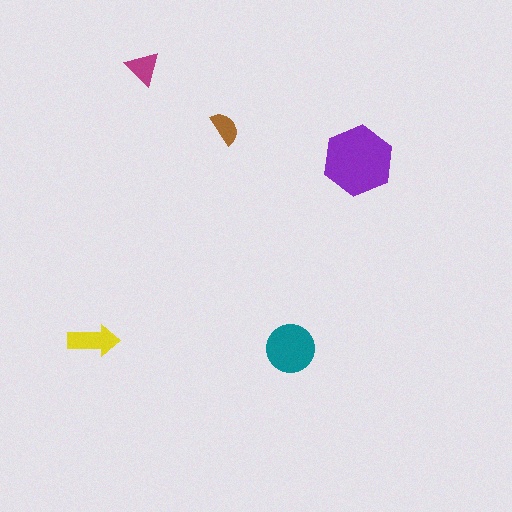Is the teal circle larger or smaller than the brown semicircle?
Larger.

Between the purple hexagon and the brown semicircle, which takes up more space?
The purple hexagon.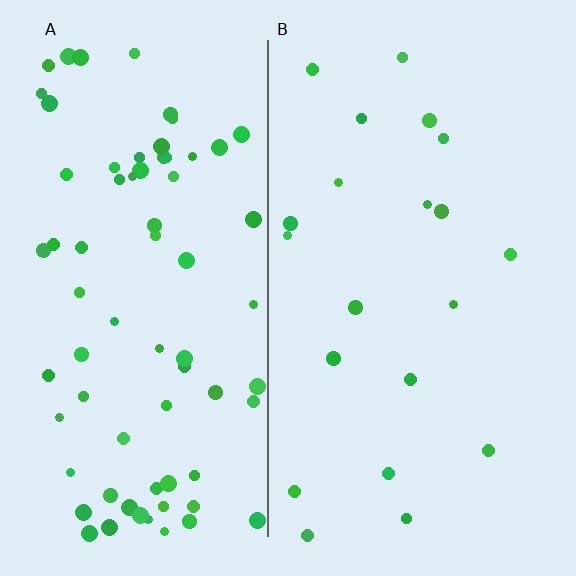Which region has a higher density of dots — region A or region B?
A (the left).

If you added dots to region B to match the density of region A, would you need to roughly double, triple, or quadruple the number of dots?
Approximately quadruple.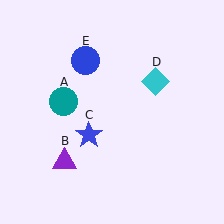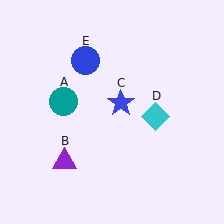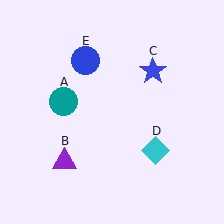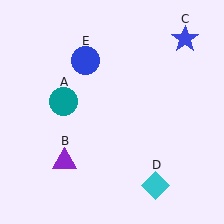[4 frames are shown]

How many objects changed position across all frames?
2 objects changed position: blue star (object C), cyan diamond (object D).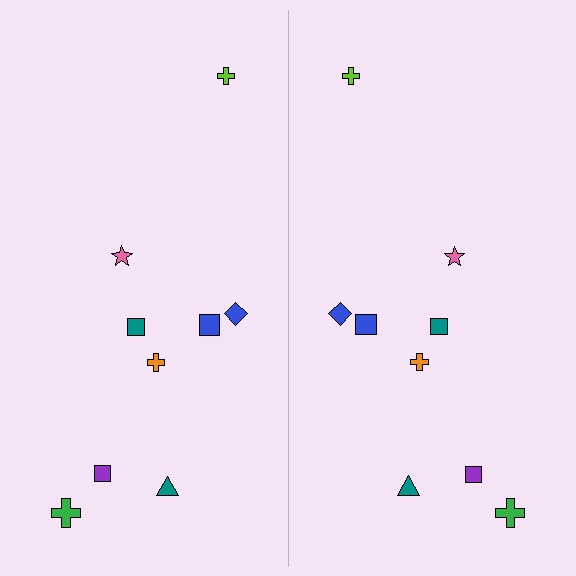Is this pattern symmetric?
Yes, this pattern has bilateral (reflection) symmetry.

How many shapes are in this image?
There are 18 shapes in this image.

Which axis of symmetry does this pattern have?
The pattern has a vertical axis of symmetry running through the center of the image.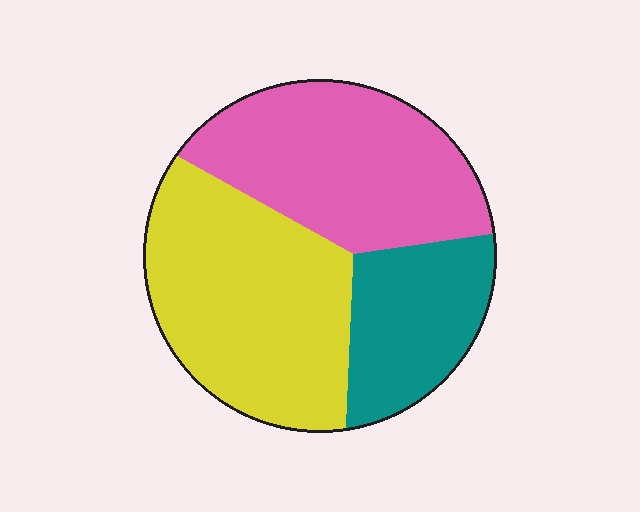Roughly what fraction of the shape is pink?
Pink takes up between a third and a half of the shape.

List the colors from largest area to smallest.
From largest to smallest: yellow, pink, teal.